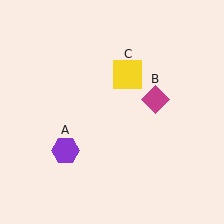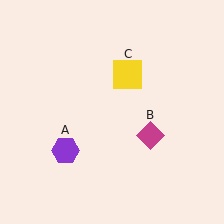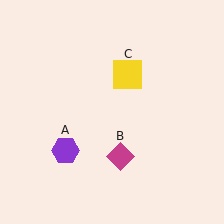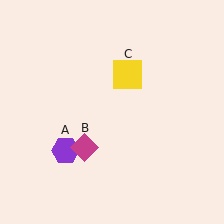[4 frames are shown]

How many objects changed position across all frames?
1 object changed position: magenta diamond (object B).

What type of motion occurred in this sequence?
The magenta diamond (object B) rotated clockwise around the center of the scene.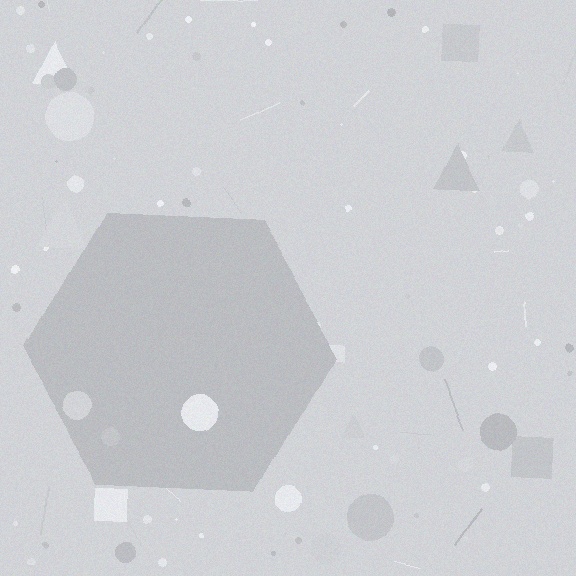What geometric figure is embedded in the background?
A hexagon is embedded in the background.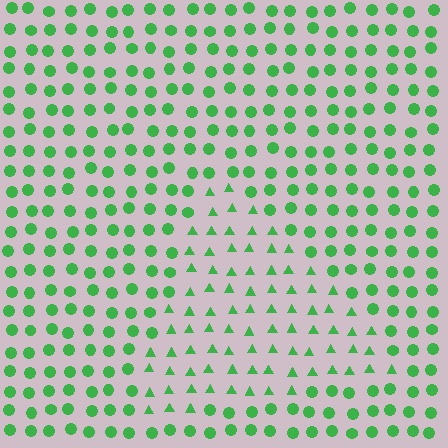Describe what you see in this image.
The image is filled with small green elements arranged in a uniform grid. A triangle-shaped region contains triangles, while the surrounding area contains circles. The boundary is defined purely by the change in element shape.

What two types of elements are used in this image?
The image uses triangles inside the triangle region and circles outside it.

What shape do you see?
I see a triangle.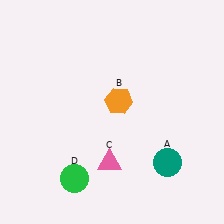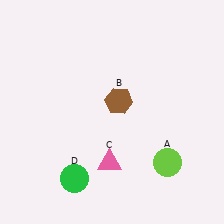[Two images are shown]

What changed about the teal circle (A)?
In Image 1, A is teal. In Image 2, it changed to lime.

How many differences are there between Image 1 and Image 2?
There are 2 differences between the two images.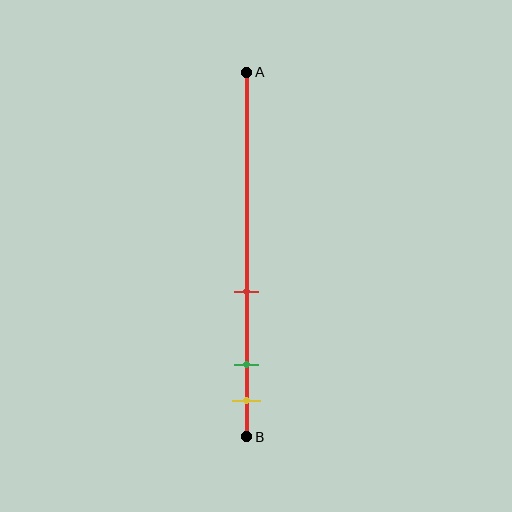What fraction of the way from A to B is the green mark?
The green mark is approximately 80% (0.8) of the way from A to B.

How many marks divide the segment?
There are 3 marks dividing the segment.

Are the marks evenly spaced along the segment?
No, the marks are not evenly spaced.